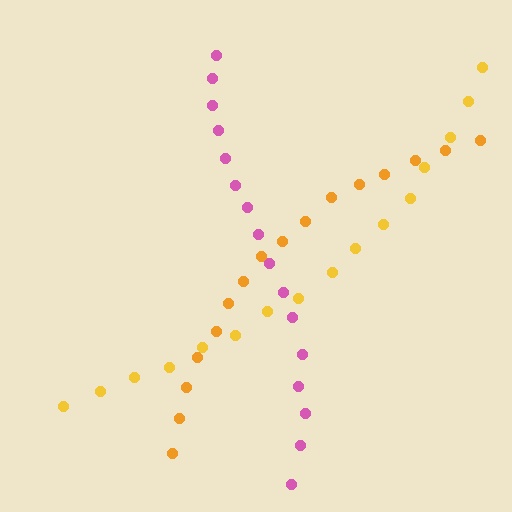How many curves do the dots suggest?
There are 3 distinct paths.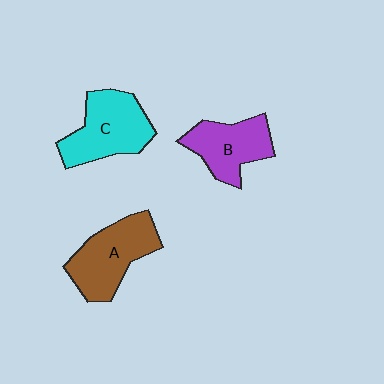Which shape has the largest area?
Shape C (cyan).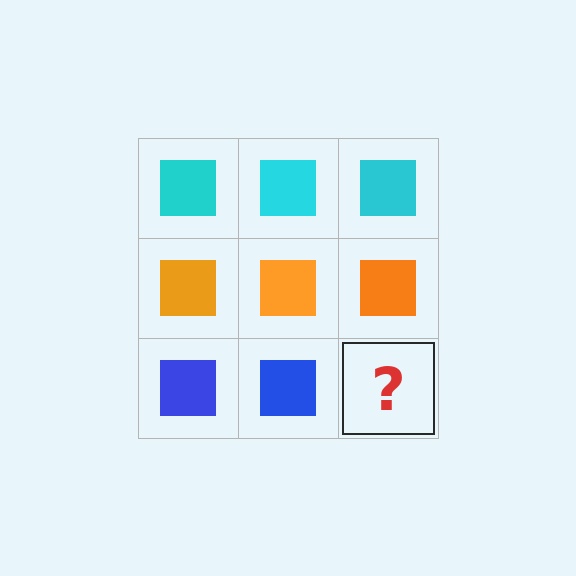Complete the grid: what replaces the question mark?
The question mark should be replaced with a blue square.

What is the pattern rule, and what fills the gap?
The rule is that each row has a consistent color. The gap should be filled with a blue square.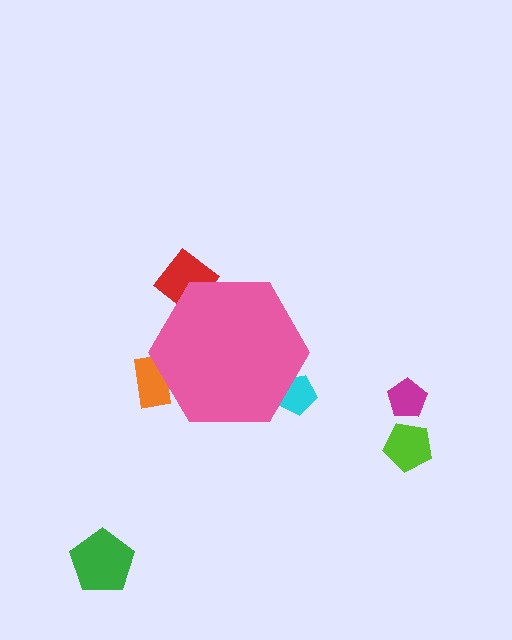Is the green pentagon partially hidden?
No, the green pentagon is fully visible.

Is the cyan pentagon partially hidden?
Yes, the cyan pentagon is partially hidden behind the pink hexagon.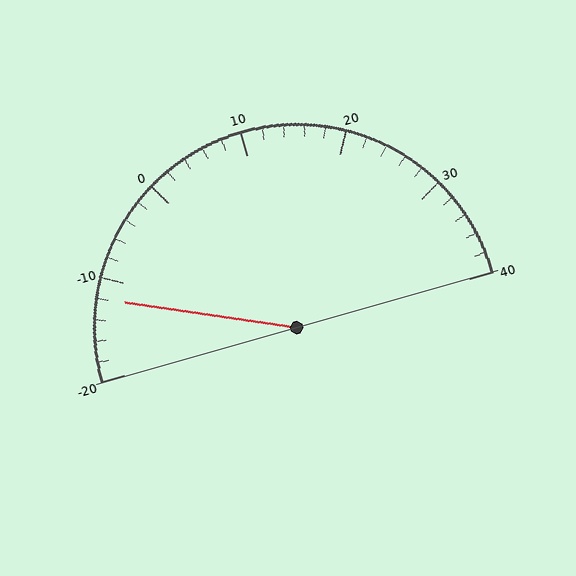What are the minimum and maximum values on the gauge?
The gauge ranges from -20 to 40.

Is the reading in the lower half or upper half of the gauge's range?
The reading is in the lower half of the range (-20 to 40).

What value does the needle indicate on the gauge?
The needle indicates approximately -12.